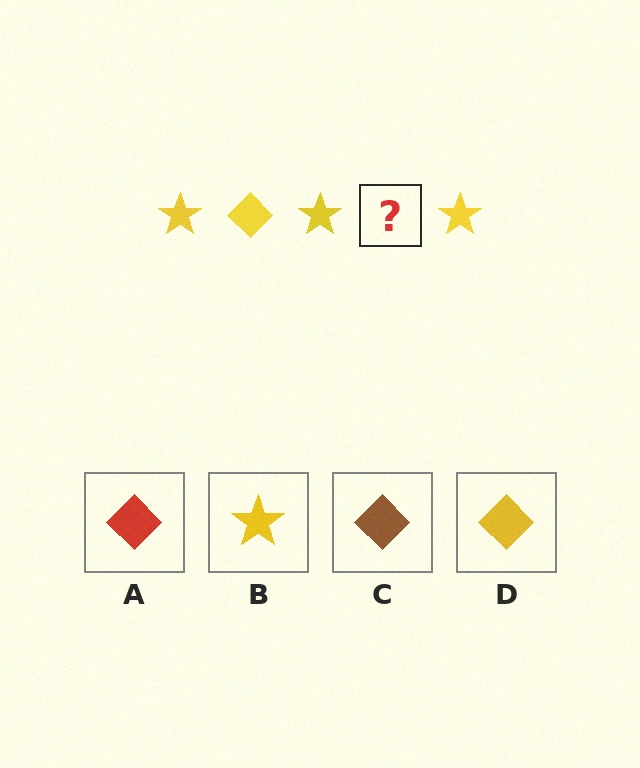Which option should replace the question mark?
Option D.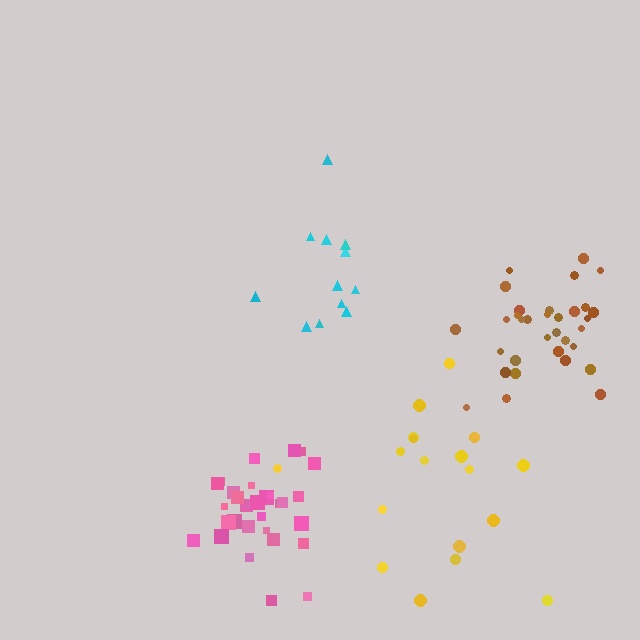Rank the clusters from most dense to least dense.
pink, brown, cyan, yellow.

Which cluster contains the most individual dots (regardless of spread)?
Brown (33).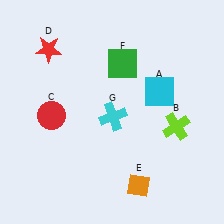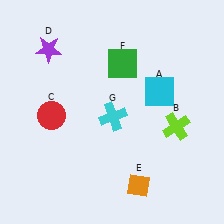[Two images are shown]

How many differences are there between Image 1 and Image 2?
There is 1 difference between the two images.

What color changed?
The star (D) changed from red in Image 1 to purple in Image 2.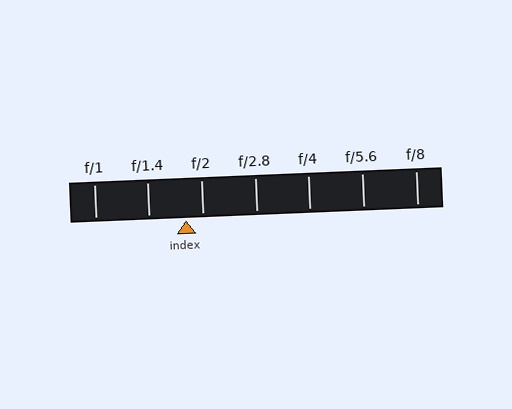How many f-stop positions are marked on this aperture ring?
There are 7 f-stop positions marked.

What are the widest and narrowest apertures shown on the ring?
The widest aperture shown is f/1 and the narrowest is f/8.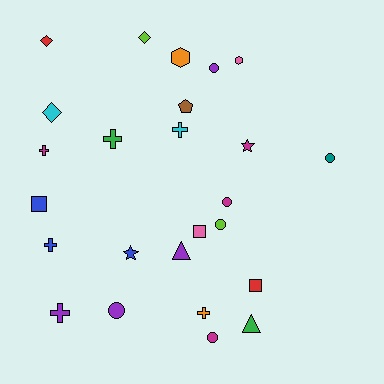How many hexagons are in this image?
There are 2 hexagons.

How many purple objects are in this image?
There are 4 purple objects.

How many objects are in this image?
There are 25 objects.